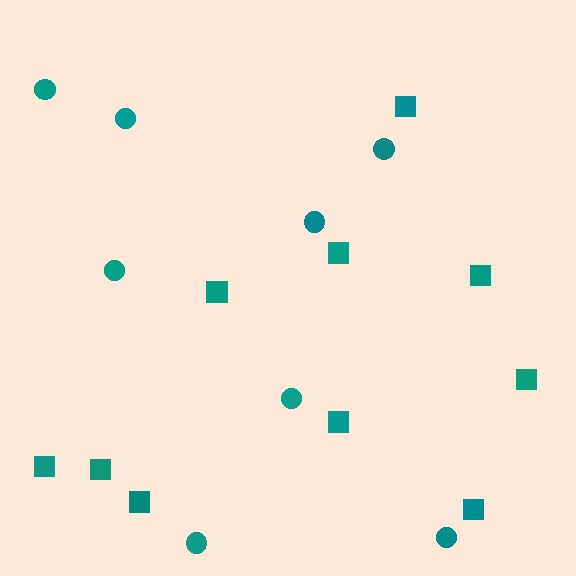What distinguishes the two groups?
There are 2 groups: one group of circles (8) and one group of squares (10).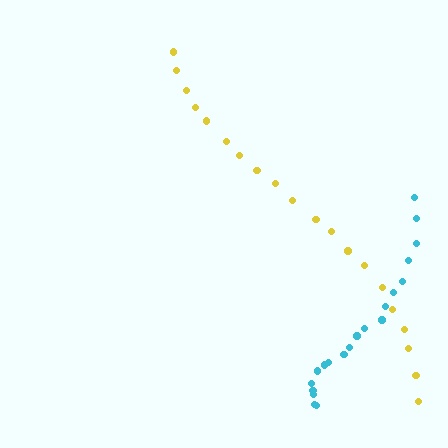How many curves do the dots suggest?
There are 2 distinct paths.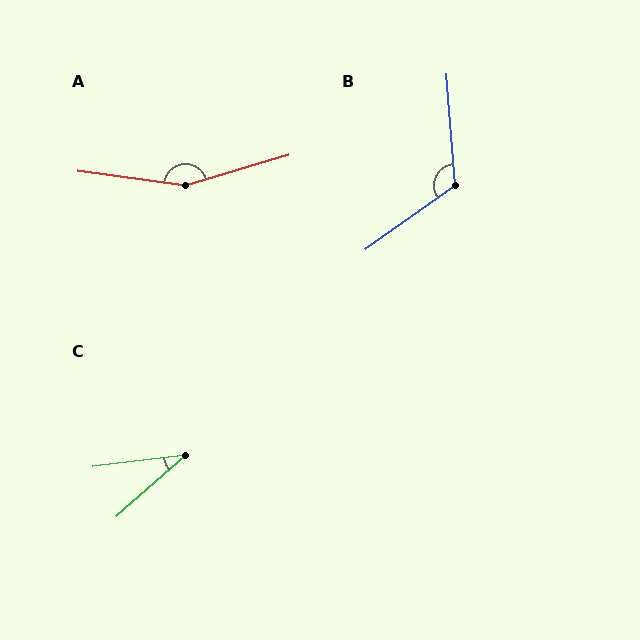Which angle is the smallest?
C, at approximately 35 degrees.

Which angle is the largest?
A, at approximately 156 degrees.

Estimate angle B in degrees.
Approximately 121 degrees.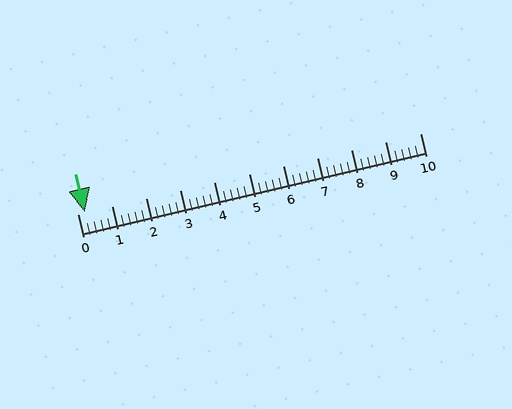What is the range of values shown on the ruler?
The ruler shows values from 0 to 10.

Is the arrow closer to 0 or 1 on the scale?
The arrow is closer to 0.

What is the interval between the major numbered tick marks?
The major tick marks are spaced 1 units apart.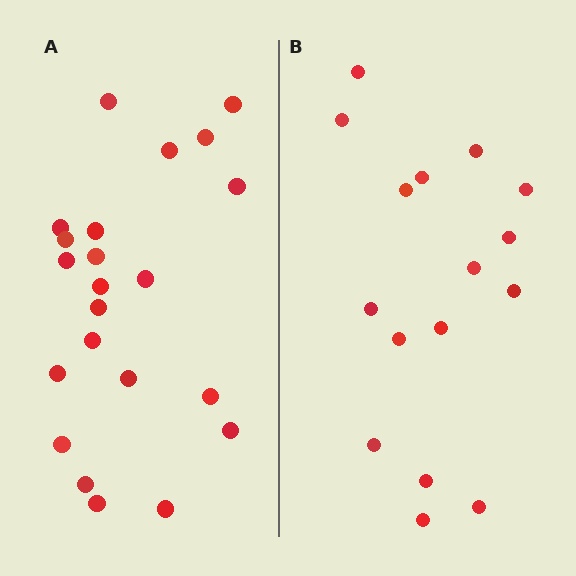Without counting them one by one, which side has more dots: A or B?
Region A (the left region) has more dots.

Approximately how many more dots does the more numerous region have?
Region A has about 6 more dots than region B.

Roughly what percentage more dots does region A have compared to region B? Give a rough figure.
About 40% more.